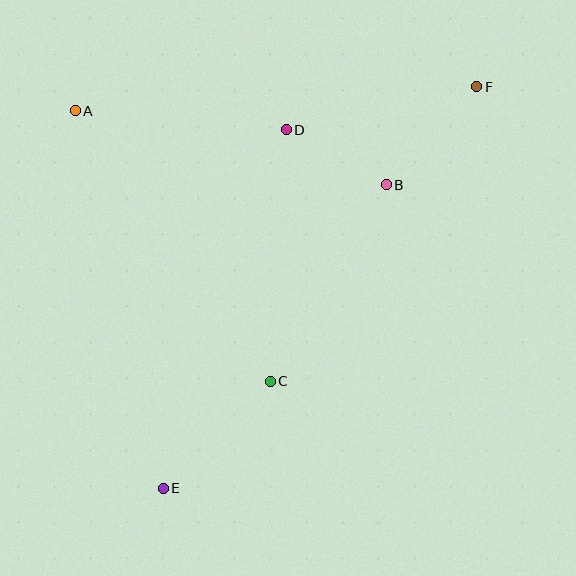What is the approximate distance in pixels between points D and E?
The distance between D and E is approximately 379 pixels.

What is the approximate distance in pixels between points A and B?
The distance between A and B is approximately 320 pixels.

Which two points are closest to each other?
Points B and D are closest to each other.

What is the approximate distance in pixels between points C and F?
The distance between C and F is approximately 360 pixels.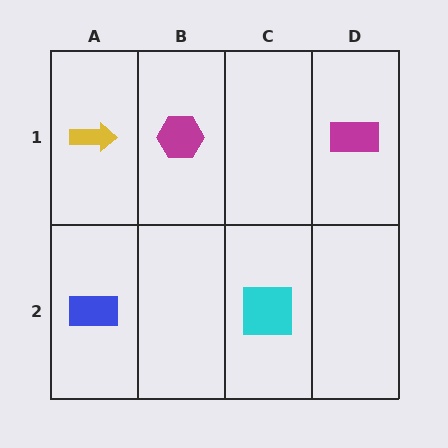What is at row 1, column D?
A magenta rectangle.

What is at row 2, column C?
A cyan square.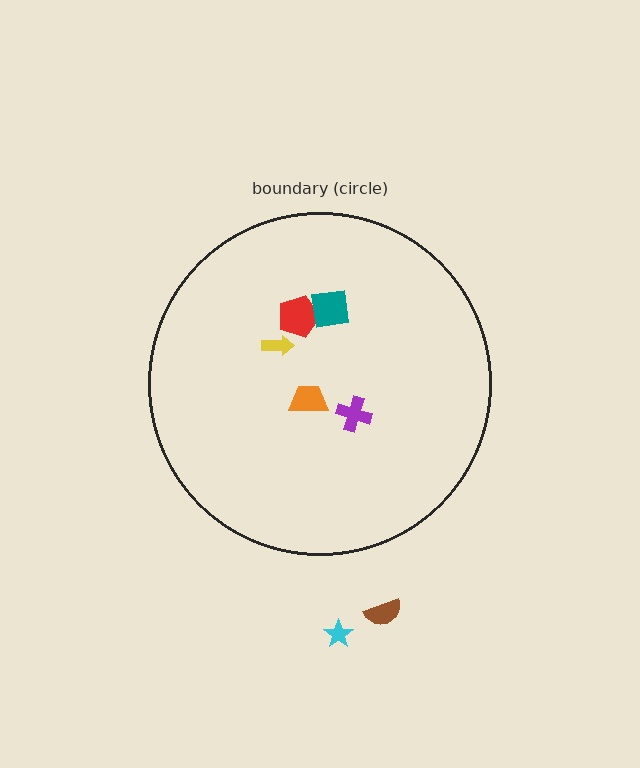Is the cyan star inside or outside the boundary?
Outside.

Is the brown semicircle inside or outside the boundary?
Outside.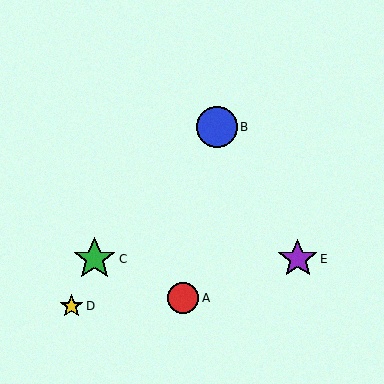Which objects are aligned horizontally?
Objects C, E are aligned horizontally.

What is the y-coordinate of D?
Object D is at y≈306.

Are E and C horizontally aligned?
Yes, both are at y≈259.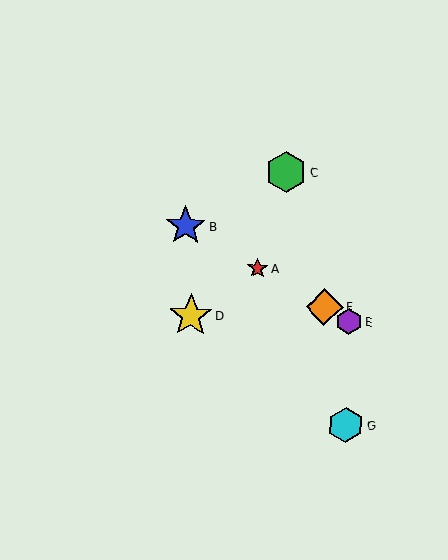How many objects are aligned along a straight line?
4 objects (A, B, E, F) are aligned along a straight line.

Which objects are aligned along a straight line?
Objects A, B, E, F are aligned along a straight line.